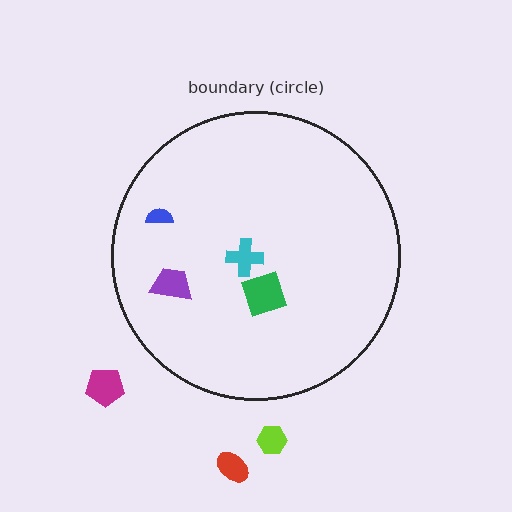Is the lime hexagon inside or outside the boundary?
Outside.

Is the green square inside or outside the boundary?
Inside.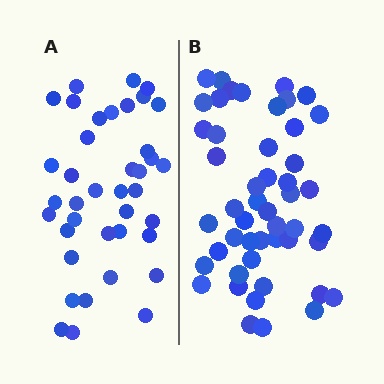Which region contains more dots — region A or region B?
Region B (the right region) has more dots.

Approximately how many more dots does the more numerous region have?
Region B has roughly 10 or so more dots than region A.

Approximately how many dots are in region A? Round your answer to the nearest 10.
About 40 dots. (The exact count is 39, which rounds to 40.)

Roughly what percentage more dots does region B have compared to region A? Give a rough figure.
About 25% more.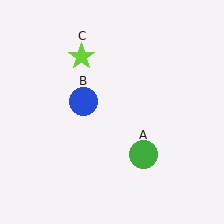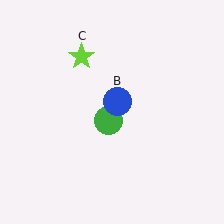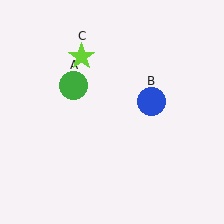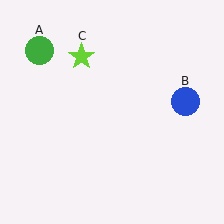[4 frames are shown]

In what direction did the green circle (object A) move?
The green circle (object A) moved up and to the left.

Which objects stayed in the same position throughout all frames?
Lime star (object C) remained stationary.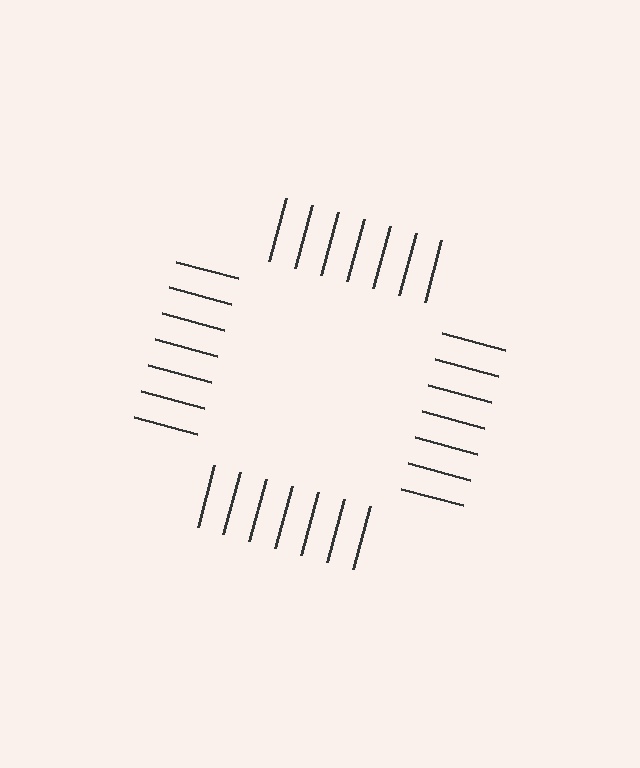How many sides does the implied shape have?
4 sides — the line-ends trace a square.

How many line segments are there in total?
28 — 7 along each of the 4 edges.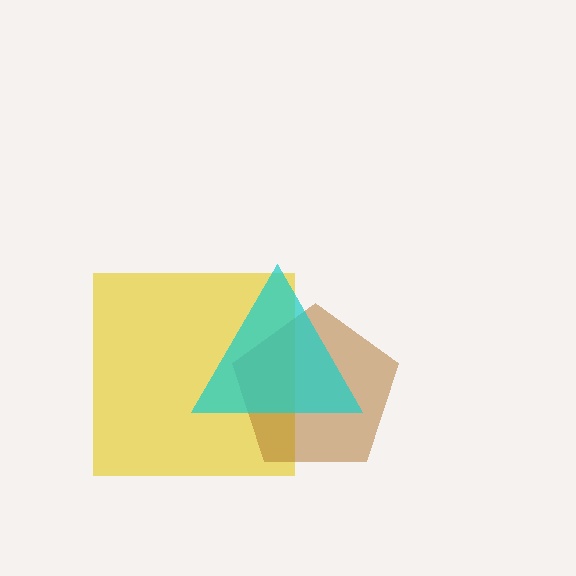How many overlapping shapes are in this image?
There are 3 overlapping shapes in the image.